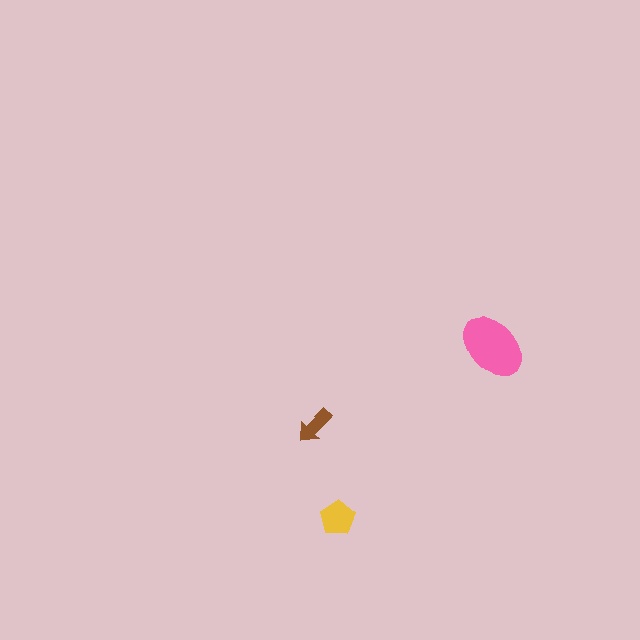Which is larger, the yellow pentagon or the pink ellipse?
The pink ellipse.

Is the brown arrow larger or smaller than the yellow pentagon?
Smaller.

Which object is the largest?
The pink ellipse.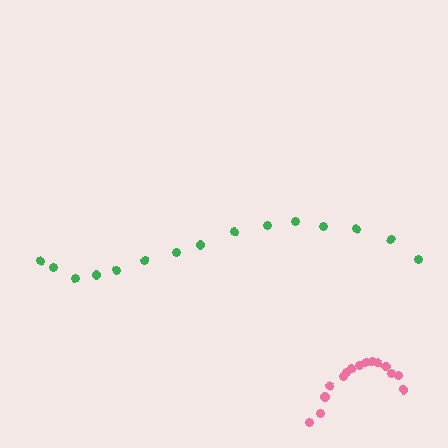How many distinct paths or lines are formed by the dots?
There are 2 distinct paths.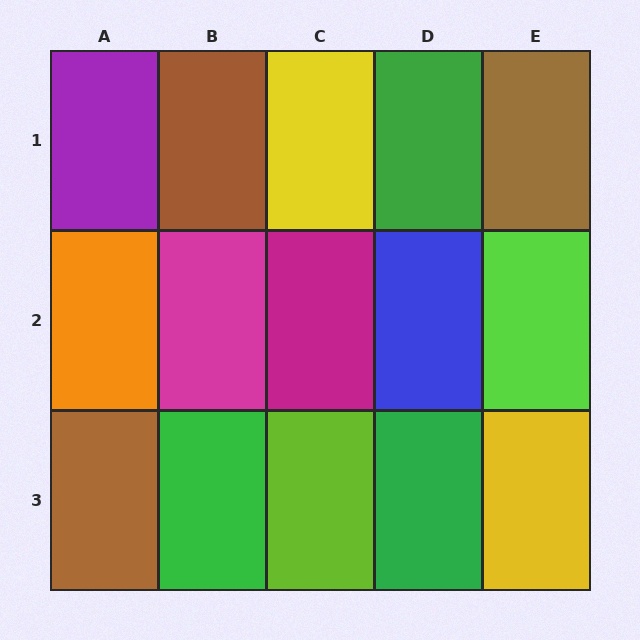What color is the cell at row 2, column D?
Blue.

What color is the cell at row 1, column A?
Purple.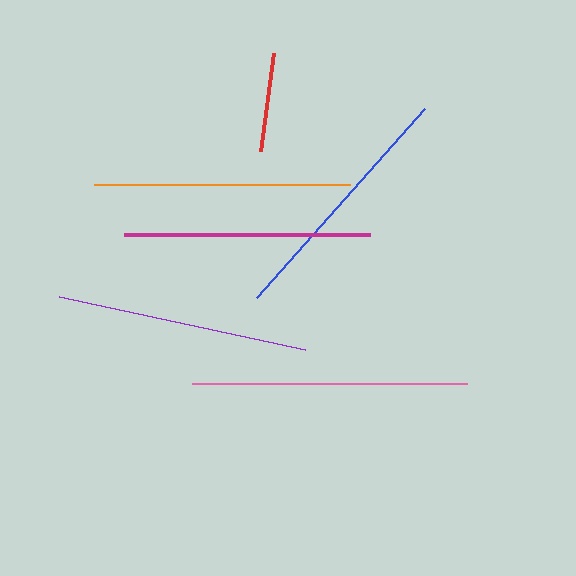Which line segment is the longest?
The pink line is the longest at approximately 275 pixels.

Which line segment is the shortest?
The red line is the shortest at approximately 99 pixels.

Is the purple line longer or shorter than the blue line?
The blue line is longer than the purple line.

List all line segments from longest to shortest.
From longest to shortest: pink, orange, blue, purple, magenta, red.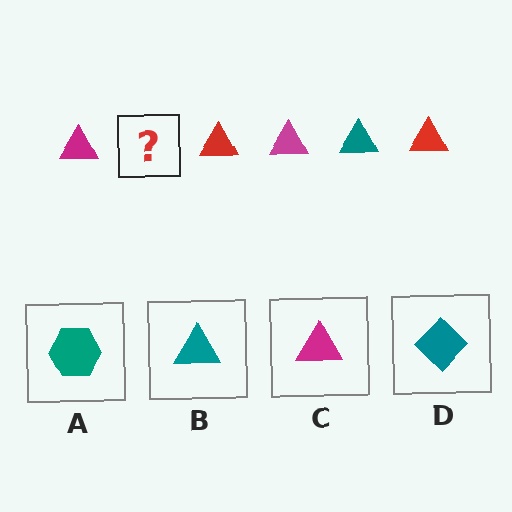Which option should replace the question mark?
Option B.